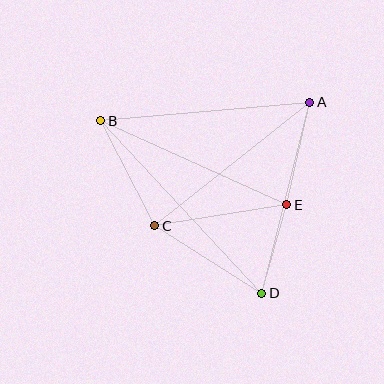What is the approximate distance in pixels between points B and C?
The distance between B and C is approximately 118 pixels.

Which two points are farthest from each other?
Points B and D are farthest from each other.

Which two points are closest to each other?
Points D and E are closest to each other.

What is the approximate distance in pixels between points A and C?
The distance between A and C is approximately 198 pixels.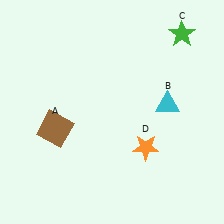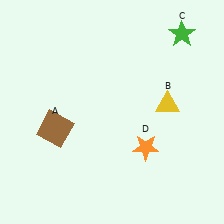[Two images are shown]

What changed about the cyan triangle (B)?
In Image 1, B is cyan. In Image 2, it changed to yellow.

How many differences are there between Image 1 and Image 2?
There is 1 difference between the two images.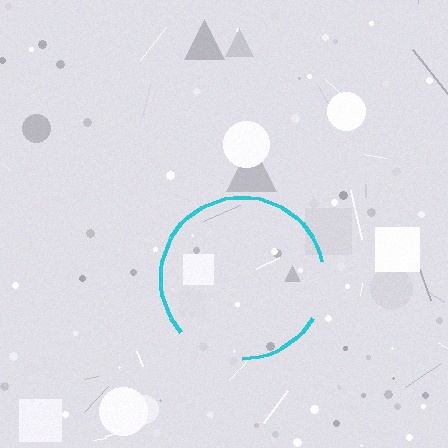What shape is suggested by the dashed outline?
The dashed outline suggests a circle.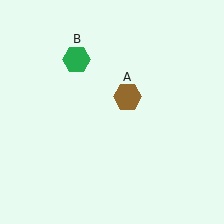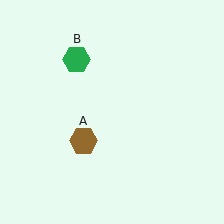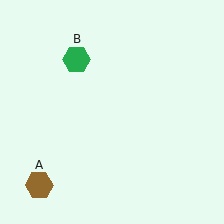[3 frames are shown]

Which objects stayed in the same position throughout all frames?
Green hexagon (object B) remained stationary.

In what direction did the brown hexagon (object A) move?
The brown hexagon (object A) moved down and to the left.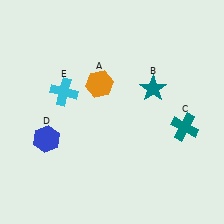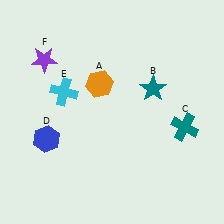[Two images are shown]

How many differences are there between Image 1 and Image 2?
There is 1 difference between the two images.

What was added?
A purple star (F) was added in Image 2.